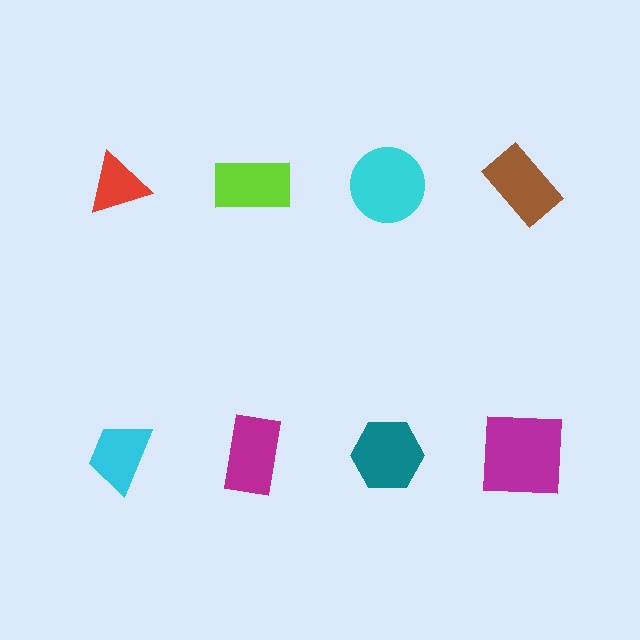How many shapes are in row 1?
4 shapes.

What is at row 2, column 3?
A teal hexagon.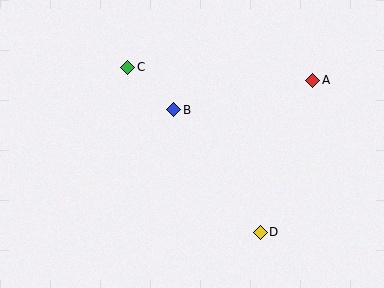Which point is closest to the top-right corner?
Point A is closest to the top-right corner.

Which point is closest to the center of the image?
Point B at (174, 110) is closest to the center.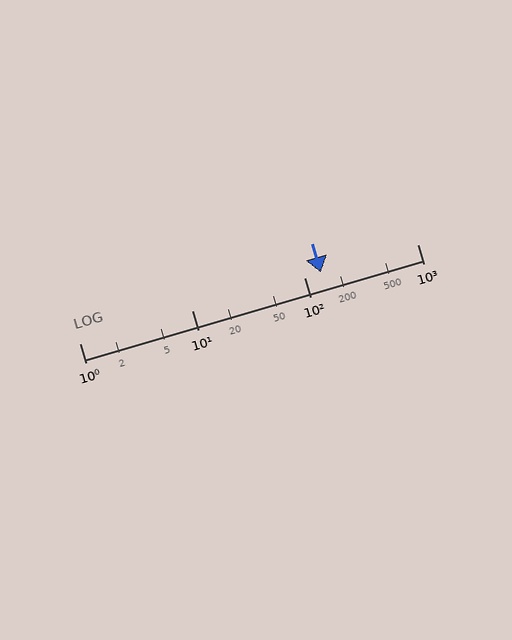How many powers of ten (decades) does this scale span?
The scale spans 3 decades, from 1 to 1000.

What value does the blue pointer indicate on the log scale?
The pointer indicates approximately 140.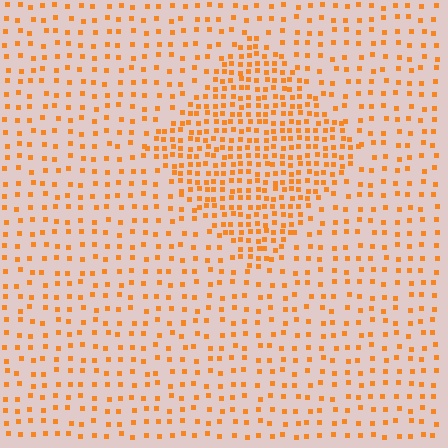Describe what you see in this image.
The image contains small orange elements arranged at two different densities. A diamond-shaped region is visible where the elements are more densely packed than the surrounding area.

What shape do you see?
I see a diamond.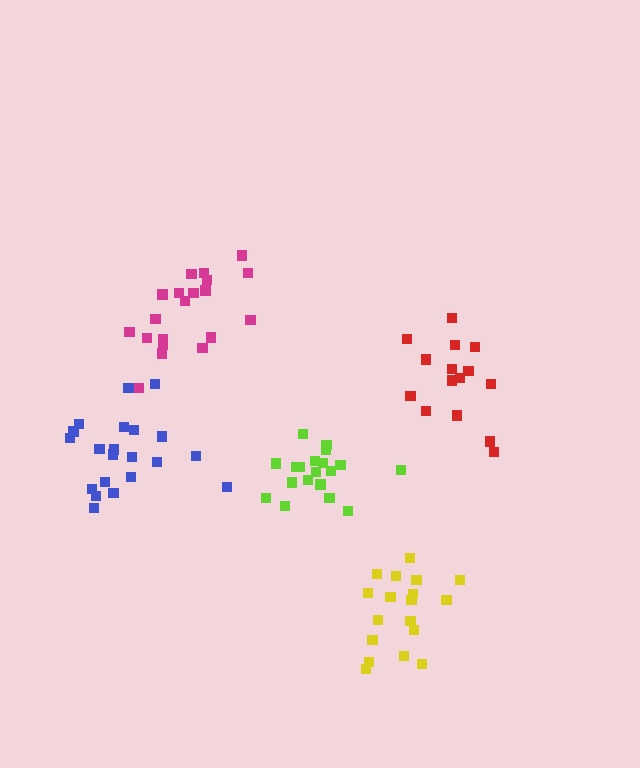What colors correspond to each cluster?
The clusters are colored: lime, red, magenta, yellow, blue.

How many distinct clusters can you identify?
There are 5 distinct clusters.